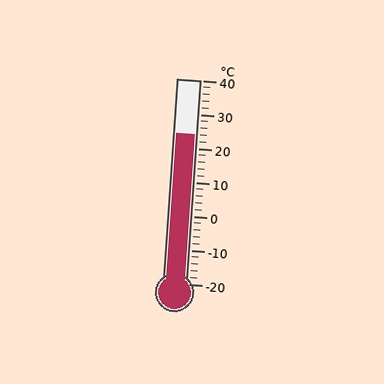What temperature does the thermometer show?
The thermometer shows approximately 24°C.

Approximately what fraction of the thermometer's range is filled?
The thermometer is filled to approximately 75% of its range.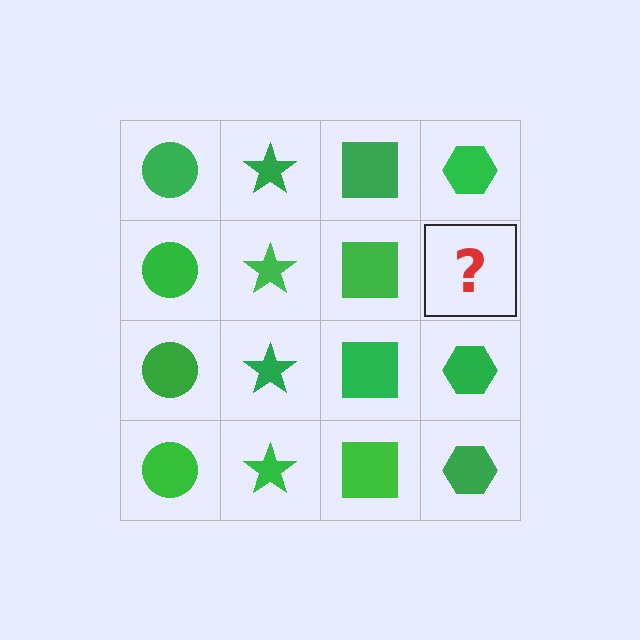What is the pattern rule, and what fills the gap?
The rule is that each column has a consistent shape. The gap should be filled with a green hexagon.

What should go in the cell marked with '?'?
The missing cell should contain a green hexagon.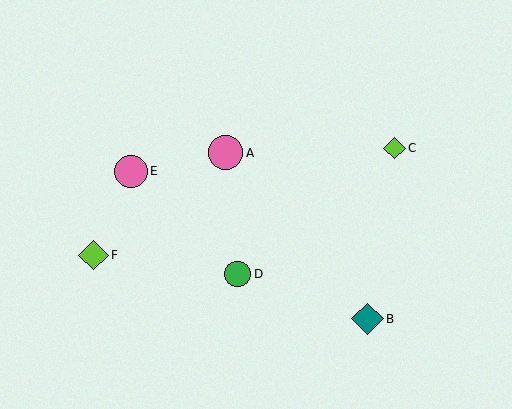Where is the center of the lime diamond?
The center of the lime diamond is at (93, 255).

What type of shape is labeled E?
Shape E is a pink circle.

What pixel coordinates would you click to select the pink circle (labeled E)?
Click at (131, 171) to select the pink circle E.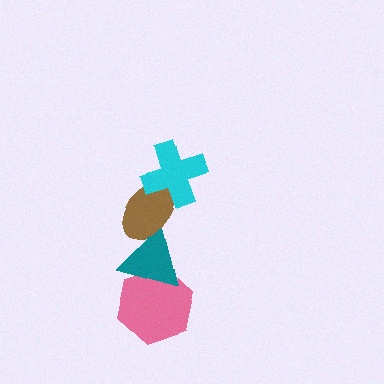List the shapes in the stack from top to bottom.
From top to bottom: the cyan cross, the brown ellipse, the teal triangle, the pink hexagon.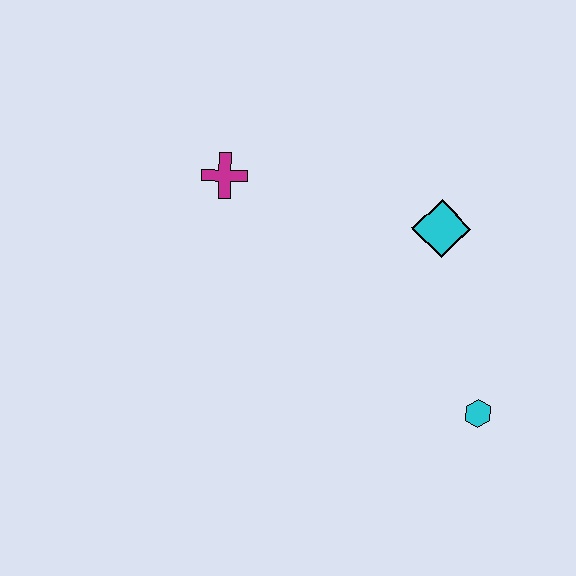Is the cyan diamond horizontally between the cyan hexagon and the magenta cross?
Yes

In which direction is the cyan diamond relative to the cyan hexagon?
The cyan diamond is above the cyan hexagon.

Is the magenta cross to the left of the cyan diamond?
Yes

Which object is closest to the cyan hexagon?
The cyan diamond is closest to the cyan hexagon.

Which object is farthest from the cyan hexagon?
The magenta cross is farthest from the cyan hexagon.